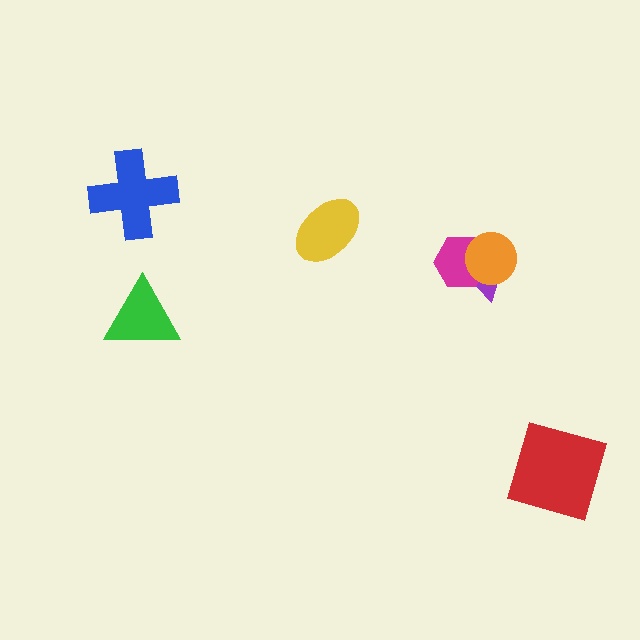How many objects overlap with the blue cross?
0 objects overlap with the blue cross.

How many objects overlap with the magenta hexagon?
2 objects overlap with the magenta hexagon.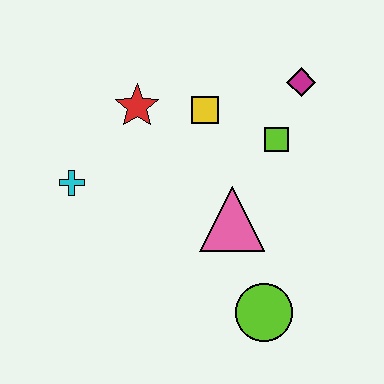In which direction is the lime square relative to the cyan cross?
The lime square is to the right of the cyan cross.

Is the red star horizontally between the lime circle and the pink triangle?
No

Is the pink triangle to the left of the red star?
No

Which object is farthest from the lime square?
The cyan cross is farthest from the lime square.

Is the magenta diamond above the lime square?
Yes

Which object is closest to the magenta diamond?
The lime square is closest to the magenta diamond.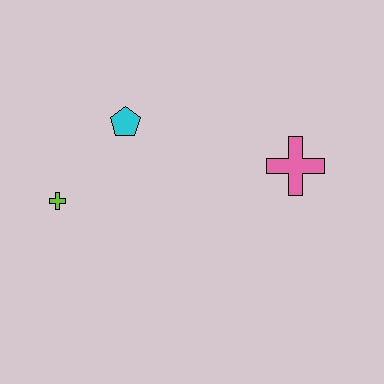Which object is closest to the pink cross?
The cyan pentagon is closest to the pink cross.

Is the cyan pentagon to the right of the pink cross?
No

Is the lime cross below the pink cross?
Yes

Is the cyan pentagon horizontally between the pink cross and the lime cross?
Yes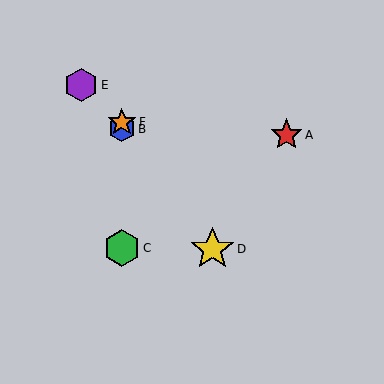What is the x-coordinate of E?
Object E is at x≈81.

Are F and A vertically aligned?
No, F is at x≈122 and A is at x≈286.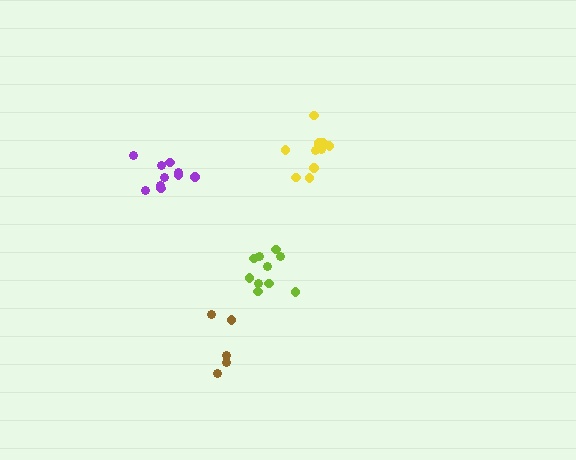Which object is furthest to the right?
The yellow cluster is rightmost.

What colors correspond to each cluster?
The clusters are colored: yellow, purple, lime, brown.